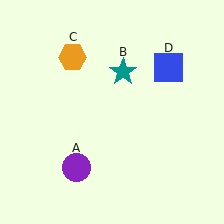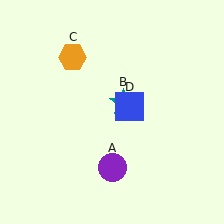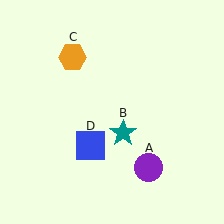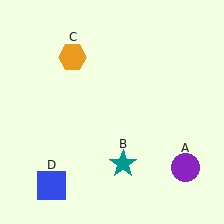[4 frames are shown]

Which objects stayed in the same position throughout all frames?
Orange hexagon (object C) remained stationary.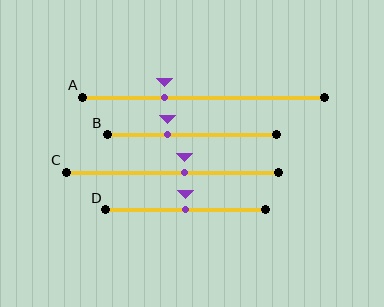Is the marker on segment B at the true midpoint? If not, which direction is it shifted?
No, the marker on segment B is shifted to the left by about 15% of the segment length.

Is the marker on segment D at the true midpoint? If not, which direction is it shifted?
Yes, the marker on segment D is at the true midpoint.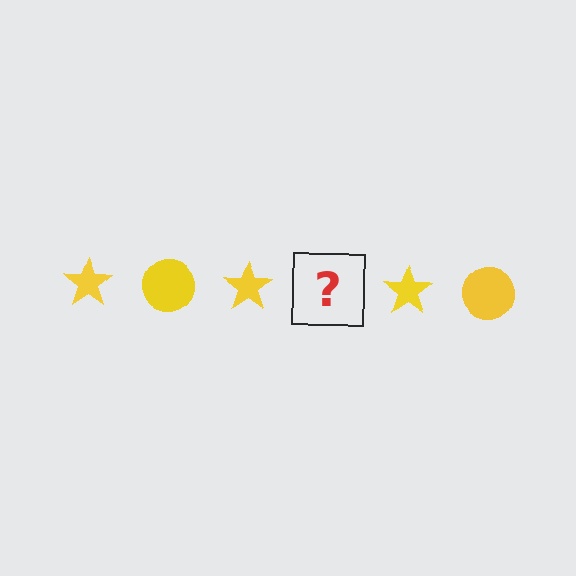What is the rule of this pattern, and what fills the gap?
The rule is that the pattern cycles through star, circle shapes in yellow. The gap should be filled with a yellow circle.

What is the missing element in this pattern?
The missing element is a yellow circle.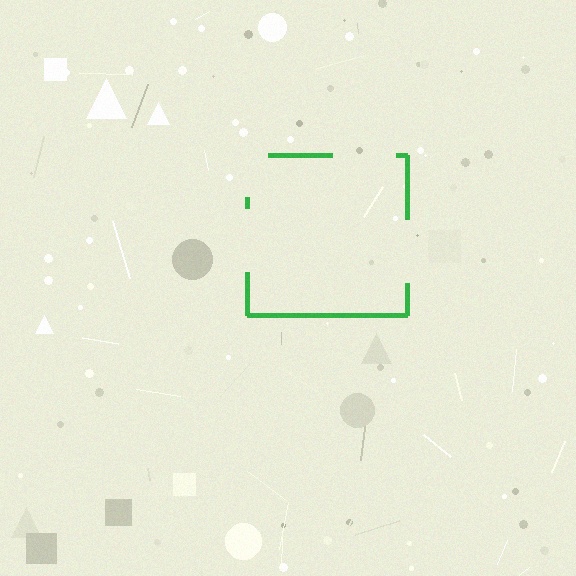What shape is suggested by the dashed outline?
The dashed outline suggests a square.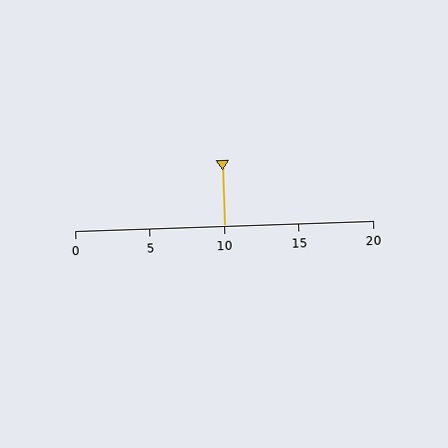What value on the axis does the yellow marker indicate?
The marker indicates approximately 10.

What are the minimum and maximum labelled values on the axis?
The axis runs from 0 to 20.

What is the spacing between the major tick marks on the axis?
The major ticks are spaced 5 apart.